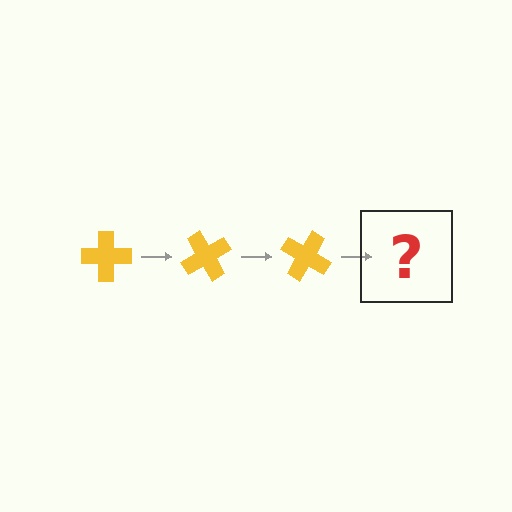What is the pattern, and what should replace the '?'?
The pattern is that the cross rotates 60 degrees each step. The '?' should be a yellow cross rotated 180 degrees.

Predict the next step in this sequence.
The next step is a yellow cross rotated 180 degrees.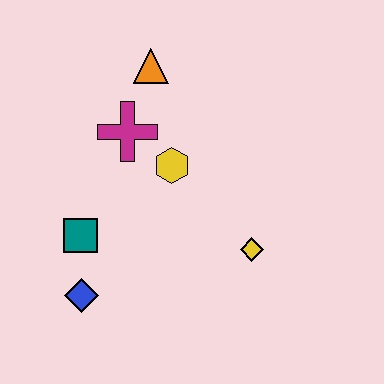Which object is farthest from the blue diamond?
The orange triangle is farthest from the blue diamond.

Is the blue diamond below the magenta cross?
Yes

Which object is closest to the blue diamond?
The teal square is closest to the blue diamond.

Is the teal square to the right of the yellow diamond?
No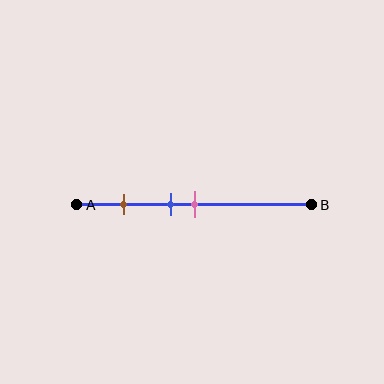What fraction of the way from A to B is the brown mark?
The brown mark is approximately 20% (0.2) of the way from A to B.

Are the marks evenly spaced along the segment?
No, the marks are not evenly spaced.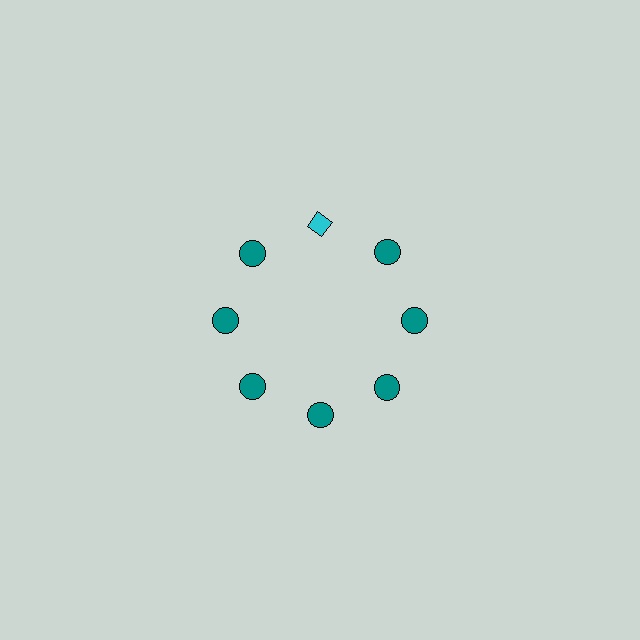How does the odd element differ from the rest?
It differs in both color (cyan instead of teal) and shape (diamond instead of circle).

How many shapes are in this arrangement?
There are 8 shapes arranged in a ring pattern.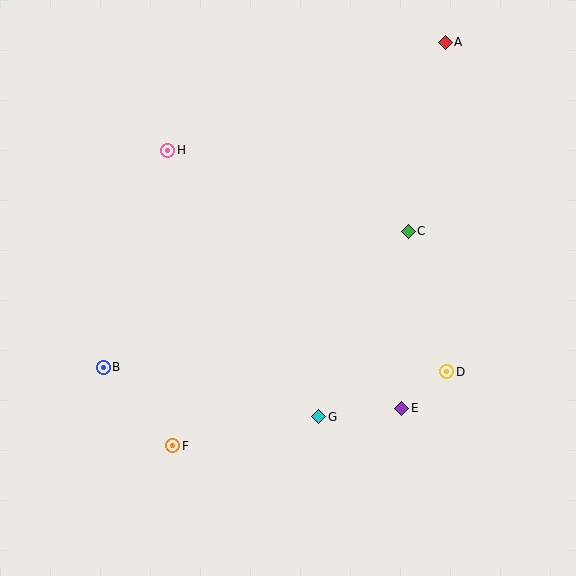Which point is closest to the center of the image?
Point G at (319, 417) is closest to the center.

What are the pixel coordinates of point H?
Point H is at (168, 150).